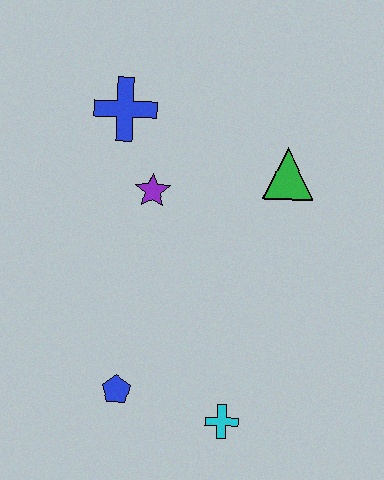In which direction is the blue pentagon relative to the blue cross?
The blue pentagon is below the blue cross.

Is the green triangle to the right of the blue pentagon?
Yes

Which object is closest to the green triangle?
The purple star is closest to the green triangle.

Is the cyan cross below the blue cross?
Yes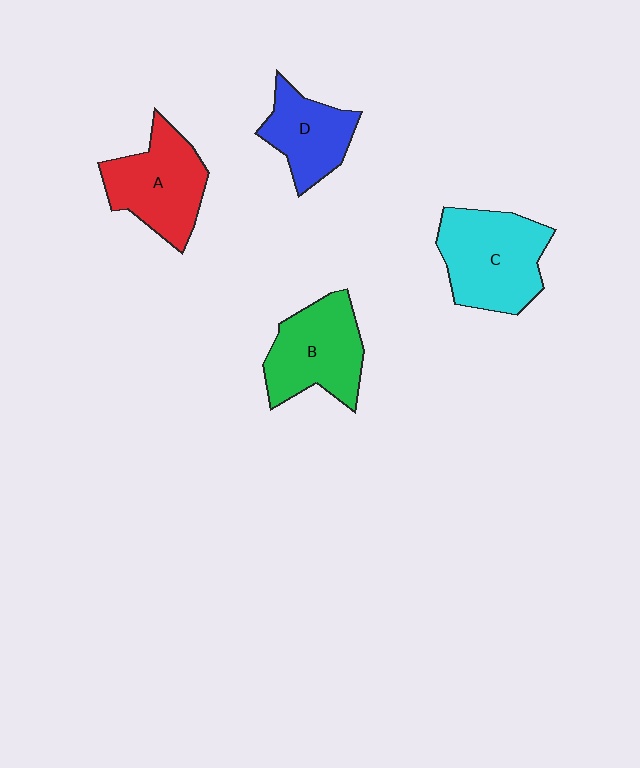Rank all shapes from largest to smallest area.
From largest to smallest: C (cyan), B (green), A (red), D (blue).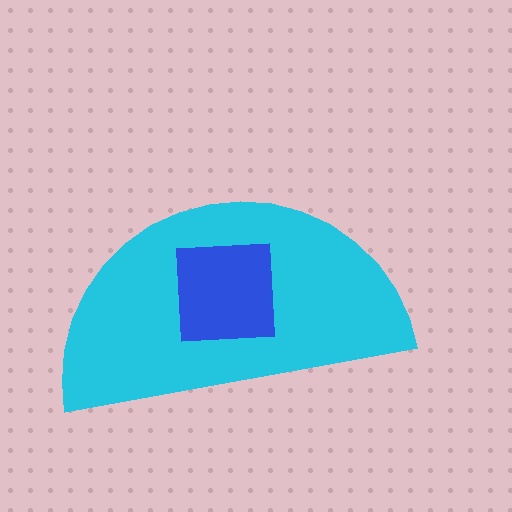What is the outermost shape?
The cyan semicircle.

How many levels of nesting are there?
2.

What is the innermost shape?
The blue square.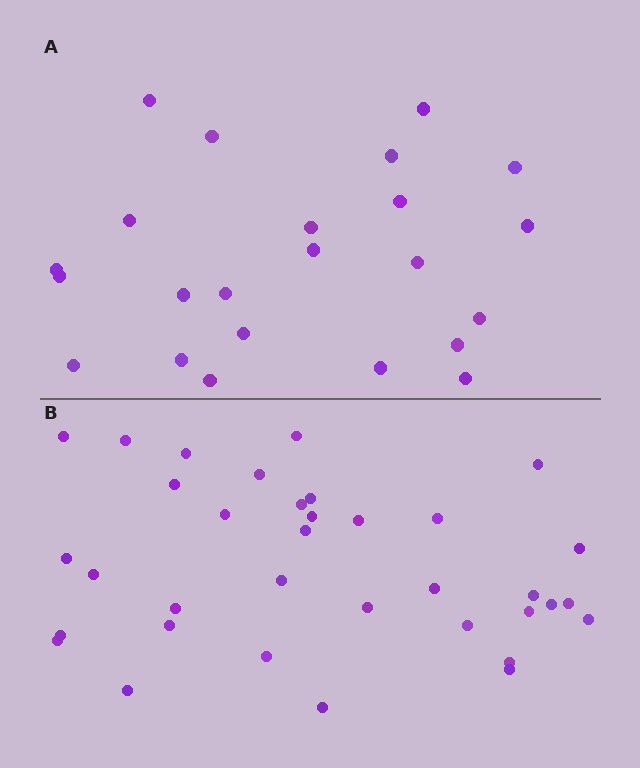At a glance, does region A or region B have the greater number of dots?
Region B (the bottom region) has more dots.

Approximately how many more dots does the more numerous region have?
Region B has roughly 12 or so more dots than region A.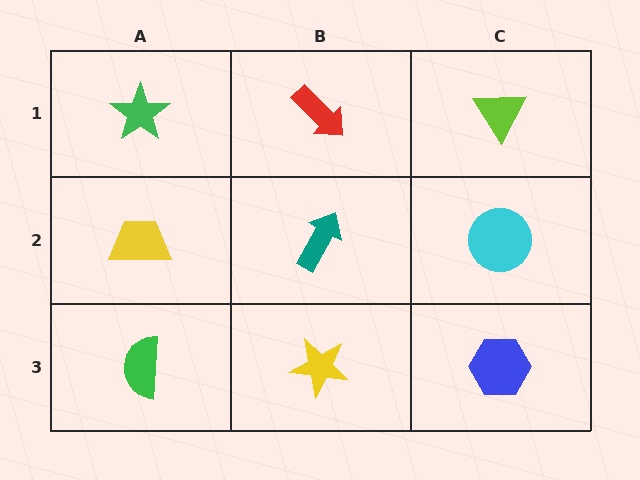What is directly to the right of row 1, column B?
A lime triangle.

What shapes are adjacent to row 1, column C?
A cyan circle (row 2, column C), a red arrow (row 1, column B).